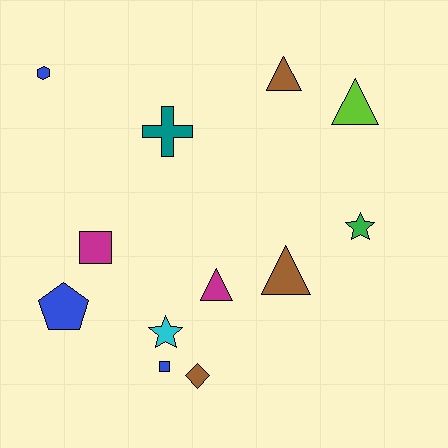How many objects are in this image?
There are 12 objects.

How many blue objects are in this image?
There are 3 blue objects.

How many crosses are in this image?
There is 1 cross.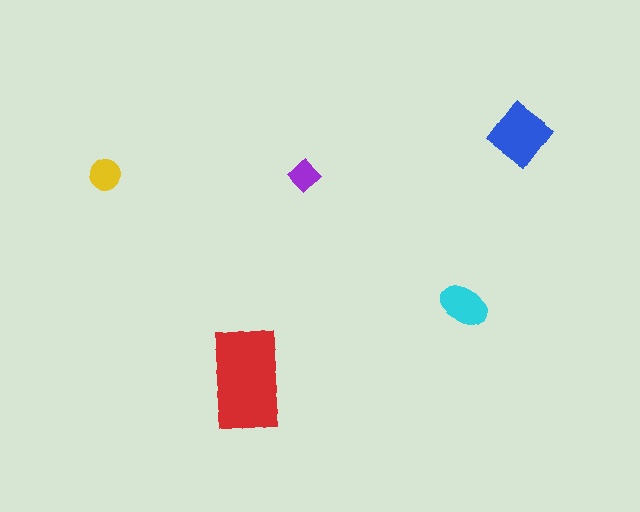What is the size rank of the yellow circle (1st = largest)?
4th.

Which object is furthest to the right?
The blue diamond is rightmost.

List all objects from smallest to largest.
The purple diamond, the yellow circle, the cyan ellipse, the blue diamond, the red rectangle.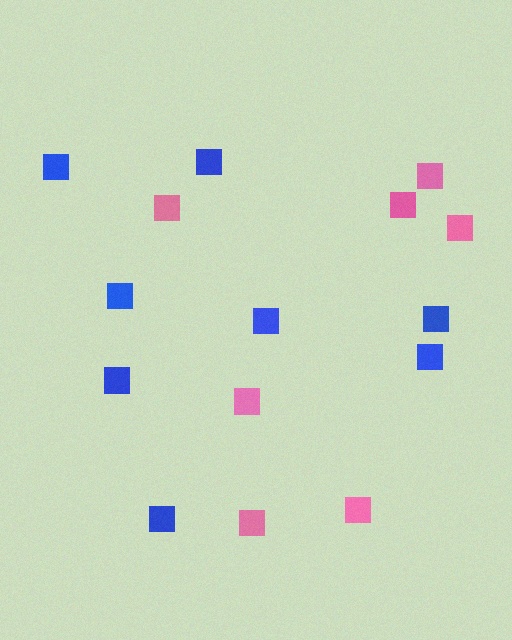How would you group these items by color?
There are 2 groups: one group of blue squares (8) and one group of pink squares (7).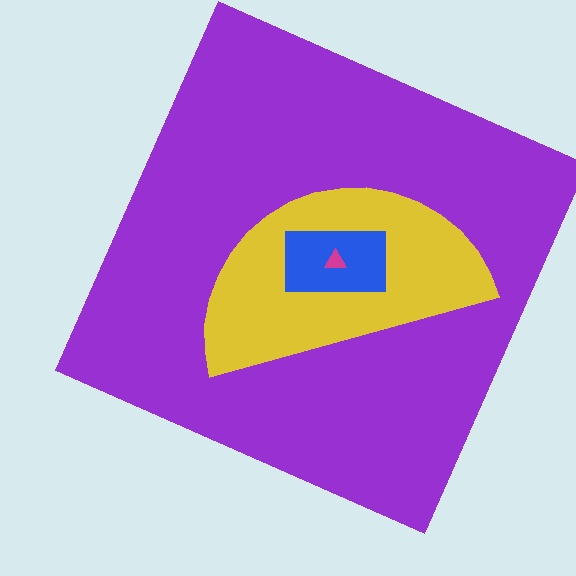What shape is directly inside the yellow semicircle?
The blue rectangle.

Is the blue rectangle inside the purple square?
Yes.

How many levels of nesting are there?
4.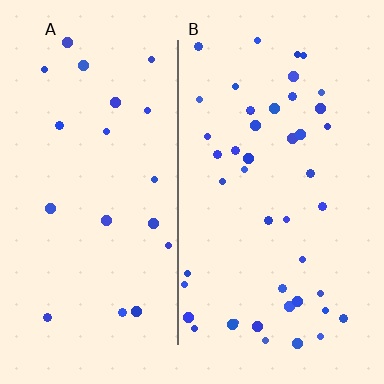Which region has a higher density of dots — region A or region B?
B (the right).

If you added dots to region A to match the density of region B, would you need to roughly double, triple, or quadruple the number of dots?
Approximately double.